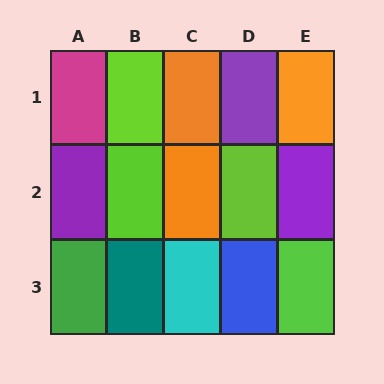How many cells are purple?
3 cells are purple.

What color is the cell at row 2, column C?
Orange.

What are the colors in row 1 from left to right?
Magenta, lime, orange, purple, orange.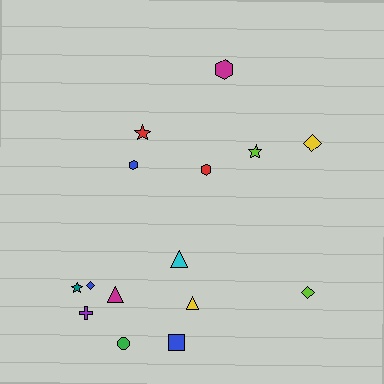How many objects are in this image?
There are 15 objects.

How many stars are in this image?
There are 3 stars.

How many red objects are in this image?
There are 2 red objects.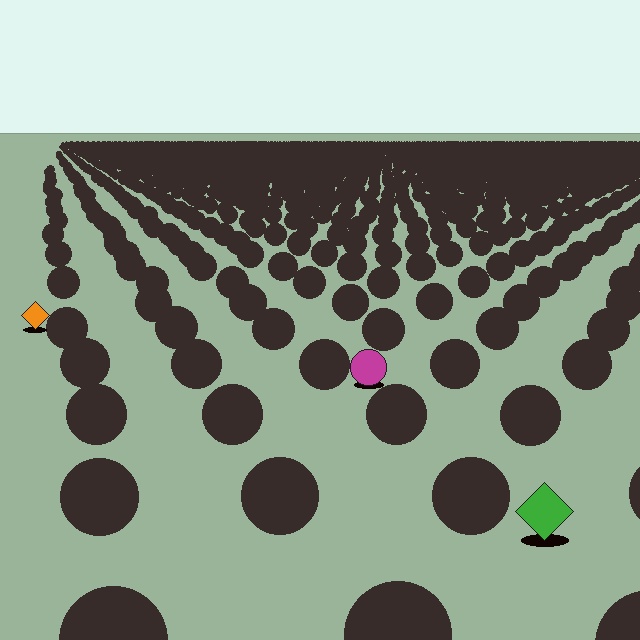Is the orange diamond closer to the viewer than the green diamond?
No. The green diamond is closer — you can tell from the texture gradient: the ground texture is coarser near it.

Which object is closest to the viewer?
The green diamond is closest. The texture marks near it are larger and more spread out.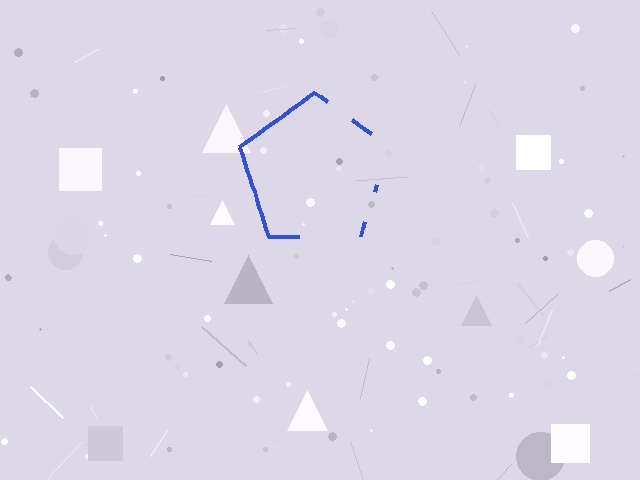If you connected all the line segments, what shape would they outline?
They would outline a pentagon.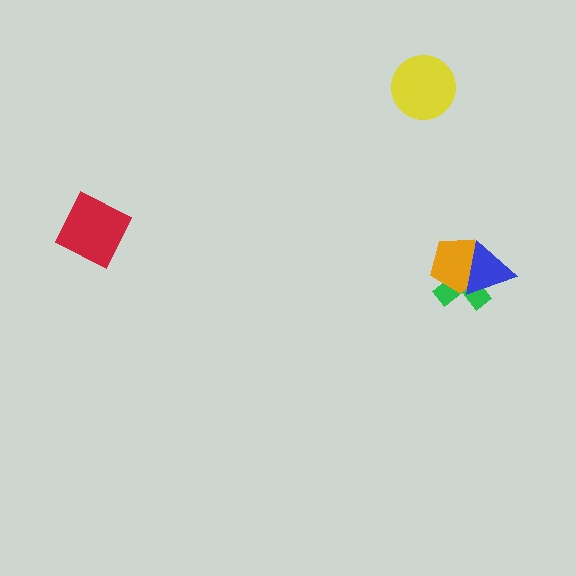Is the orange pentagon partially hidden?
Yes, it is partially covered by another shape.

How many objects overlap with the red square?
0 objects overlap with the red square.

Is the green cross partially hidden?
Yes, it is partially covered by another shape.